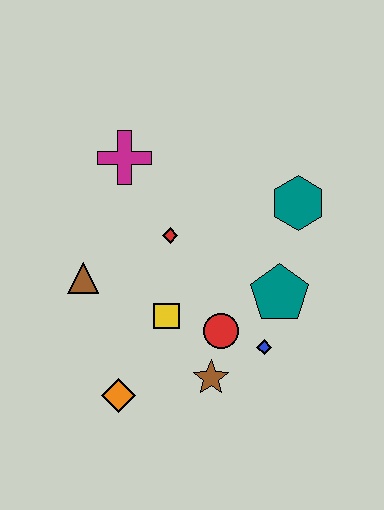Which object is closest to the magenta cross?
The red diamond is closest to the magenta cross.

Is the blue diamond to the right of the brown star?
Yes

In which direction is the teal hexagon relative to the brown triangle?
The teal hexagon is to the right of the brown triangle.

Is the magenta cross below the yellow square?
No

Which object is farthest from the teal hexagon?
The orange diamond is farthest from the teal hexagon.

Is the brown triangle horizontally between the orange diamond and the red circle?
No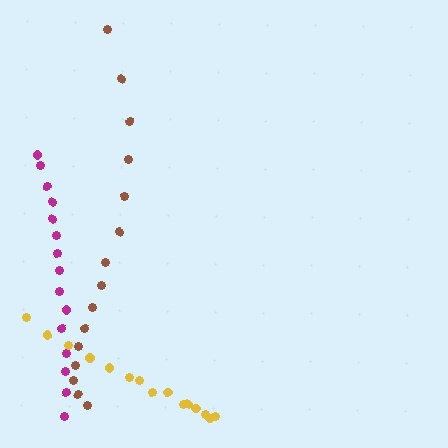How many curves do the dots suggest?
There are 3 distinct paths.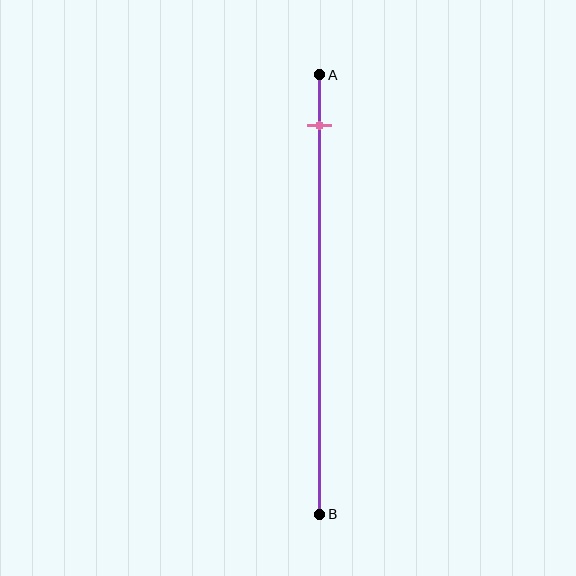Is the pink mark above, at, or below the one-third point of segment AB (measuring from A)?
The pink mark is above the one-third point of segment AB.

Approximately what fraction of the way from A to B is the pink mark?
The pink mark is approximately 10% of the way from A to B.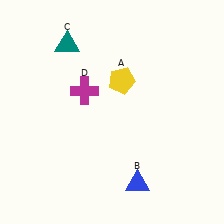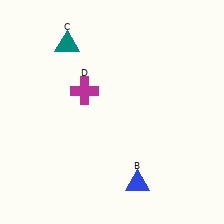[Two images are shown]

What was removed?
The yellow pentagon (A) was removed in Image 2.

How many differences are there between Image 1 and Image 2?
There is 1 difference between the two images.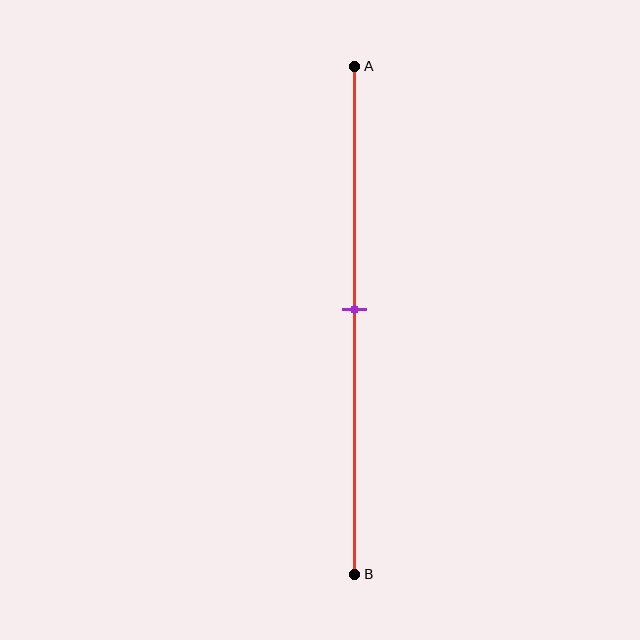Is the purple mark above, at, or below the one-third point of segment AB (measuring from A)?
The purple mark is below the one-third point of segment AB.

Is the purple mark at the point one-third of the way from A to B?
No, the mark is at about 50% from A, not at the 33% one-third point.